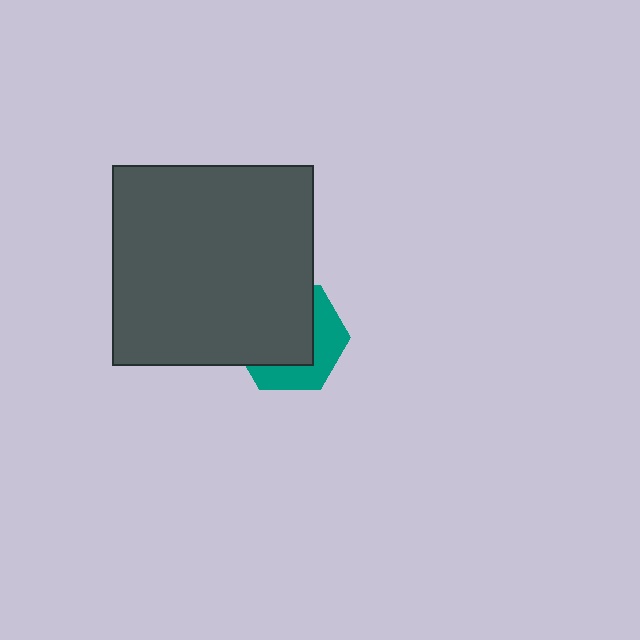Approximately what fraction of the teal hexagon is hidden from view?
Roughly 60% of the teal hexagon is hidden behind the dark gray rectangle.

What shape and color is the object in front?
The object in front is a dark gray rectangle.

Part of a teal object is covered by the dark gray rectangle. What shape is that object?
It is a hexagon.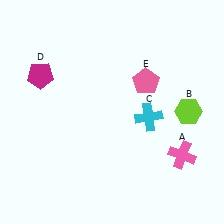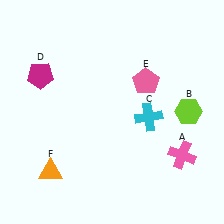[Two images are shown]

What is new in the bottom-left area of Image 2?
An orange triangle (F) was added in the bottom-left area of Image 2.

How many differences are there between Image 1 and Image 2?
There is 1 difference between the two images.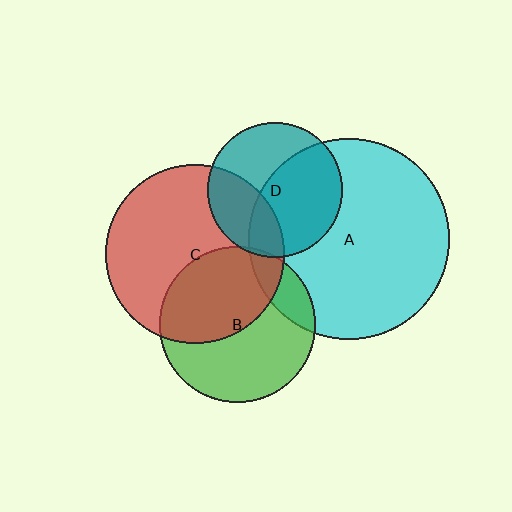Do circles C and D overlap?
Yes.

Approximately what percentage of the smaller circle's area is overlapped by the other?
Approximately 30%.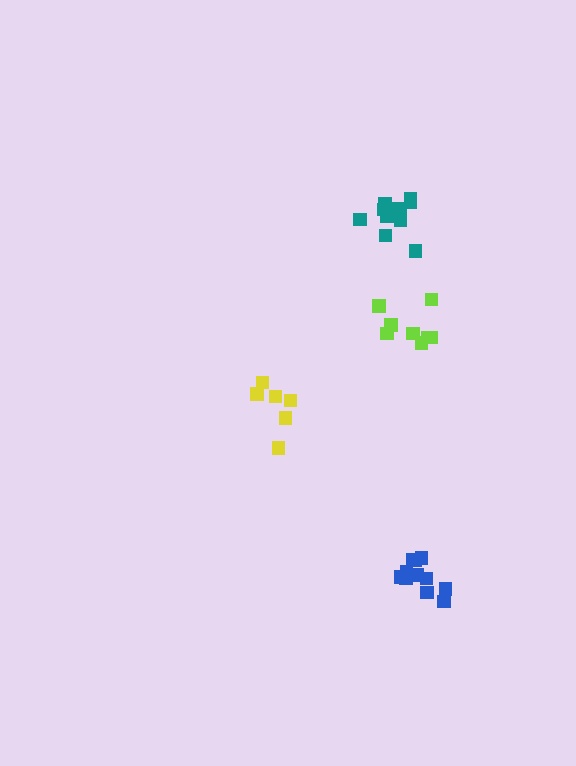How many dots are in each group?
Group 1: 6 dots, Group 2: 8 dots, Group 3: 11 dots, Group 4: 11 dots (36 total).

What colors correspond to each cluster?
The clusters are colored: yellow, lime, blue, teal.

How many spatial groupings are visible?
There are 4 spatial groupings.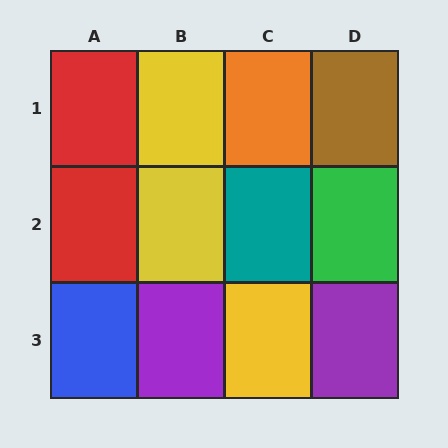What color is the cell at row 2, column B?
Yellow.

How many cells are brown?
1 cell is brown.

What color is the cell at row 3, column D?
Purple.